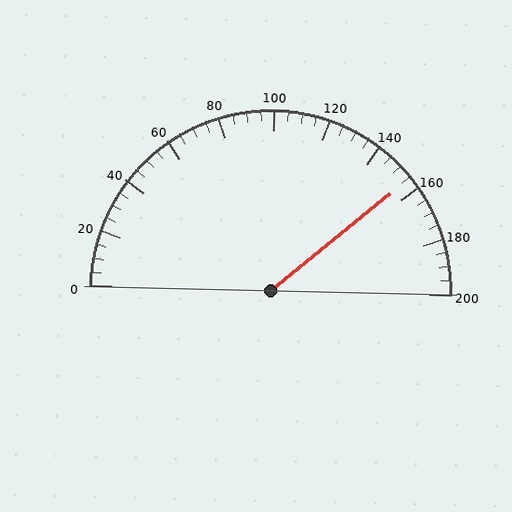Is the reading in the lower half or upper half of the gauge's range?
The reading is in the upper half of the range (0 to 200).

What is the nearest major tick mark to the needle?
The nearest major tick mark is 160.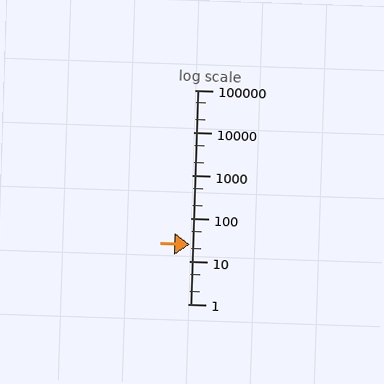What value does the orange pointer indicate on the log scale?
The pointer indicates approximately 25.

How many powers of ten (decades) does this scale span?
The scale spans 5 decades, from 1 to 100000.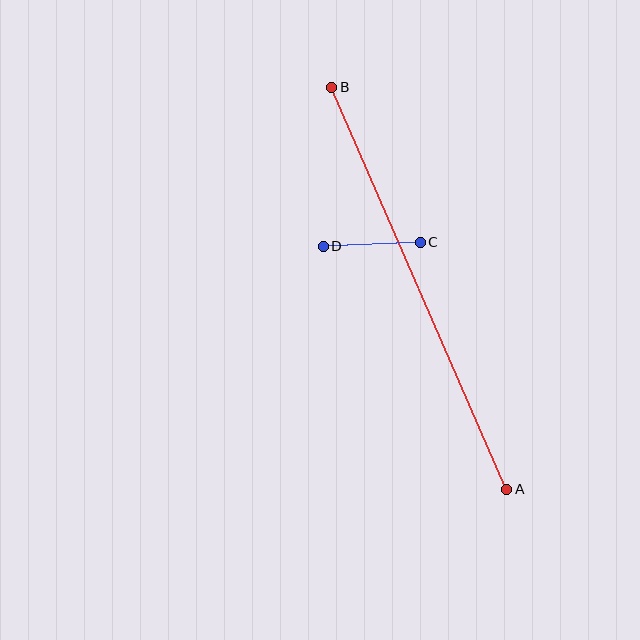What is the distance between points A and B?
The distance is approximately 439 pixels.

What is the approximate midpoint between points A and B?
The midpoint is at approximately (419, 288) pixels.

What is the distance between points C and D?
The distance is approximately 97 pixels.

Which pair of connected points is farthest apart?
Points A and B are farthest apart.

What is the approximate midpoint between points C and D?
The midpoint is at approximately (372, 244) pixels.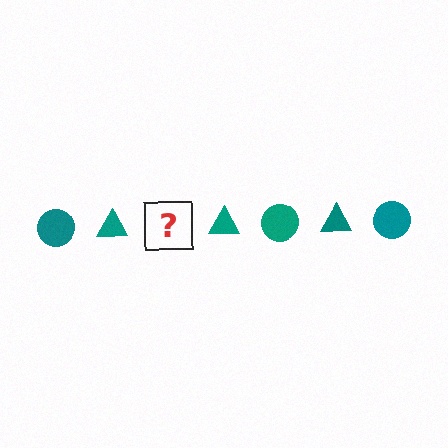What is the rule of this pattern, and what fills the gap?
The rule is that the pattern cycles through circle, triangle shapes in teal. The gap should be filled with a teal circle.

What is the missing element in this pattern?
The missing element is a teal circle.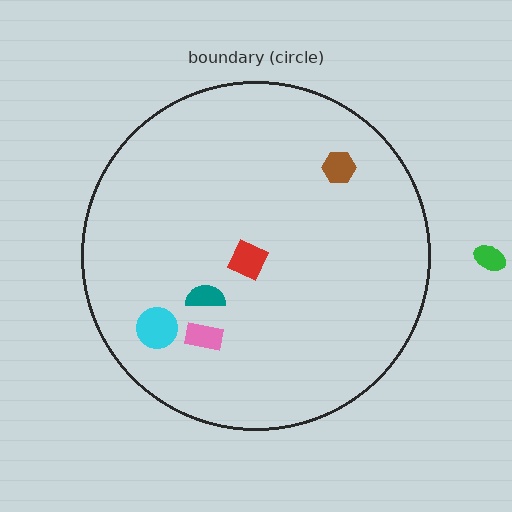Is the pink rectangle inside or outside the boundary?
Inside.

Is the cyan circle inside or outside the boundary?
Inside.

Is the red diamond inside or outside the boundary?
Inside.